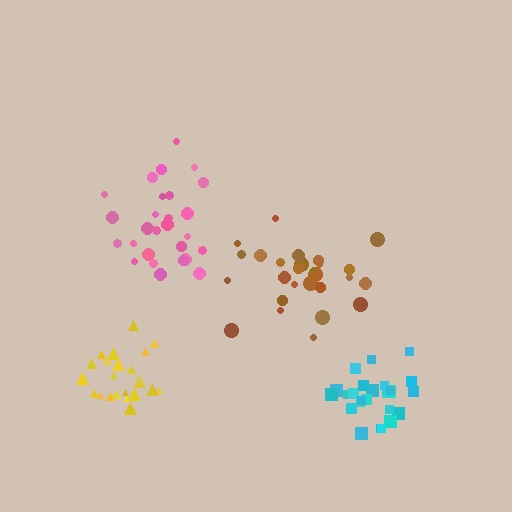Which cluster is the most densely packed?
Cyan.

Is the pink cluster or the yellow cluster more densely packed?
Yellow.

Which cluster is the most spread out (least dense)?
Pink.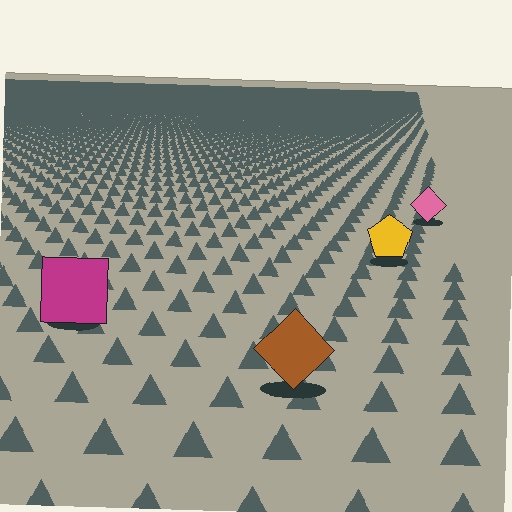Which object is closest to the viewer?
The brown diamond is closest. The texture marks near it are larger and more spread out.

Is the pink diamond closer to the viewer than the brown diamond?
No. The brown diamond is closer — you can tell from the texture gradient: the ground texture is coarser near it.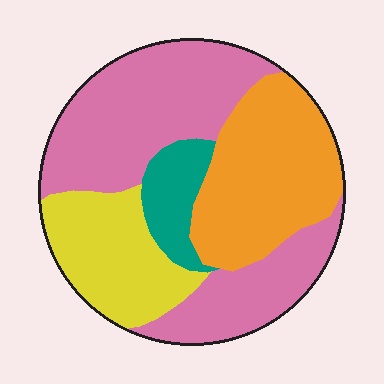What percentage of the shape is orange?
Orange takes up about one quarter (1/4) of the shape.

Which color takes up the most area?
Pink, at roughly 45%.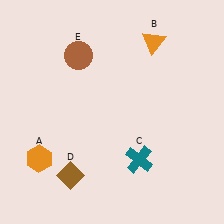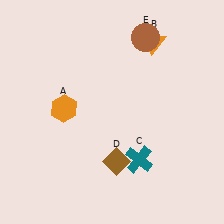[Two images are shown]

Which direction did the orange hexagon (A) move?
The orange hexagon (A) moved up.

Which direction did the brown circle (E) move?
The brown circle (E) moved right.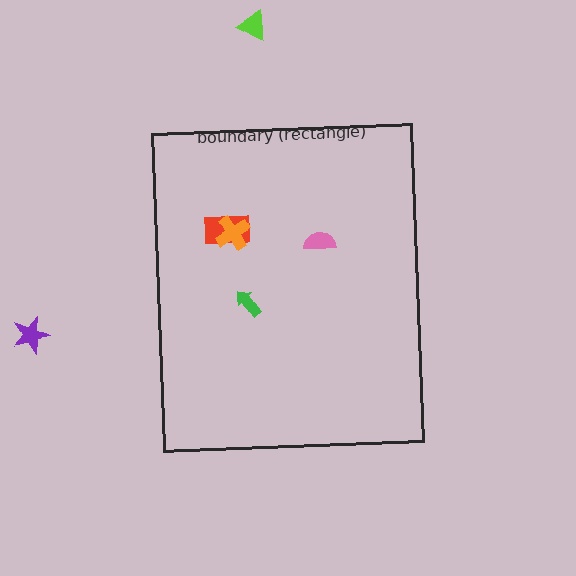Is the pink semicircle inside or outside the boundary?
Inside.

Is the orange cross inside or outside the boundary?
Inside.